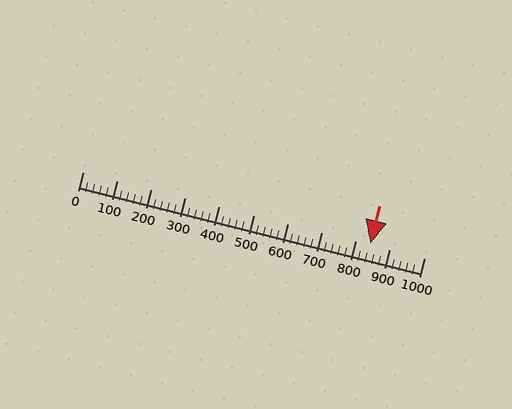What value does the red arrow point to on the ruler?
The red arrow points to approximately 842.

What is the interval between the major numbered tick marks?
The major tick marks are spaced 100 units apart.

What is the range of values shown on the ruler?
The ruler shows values from 0 to 1000.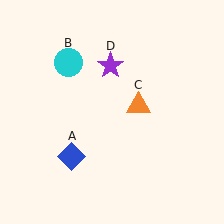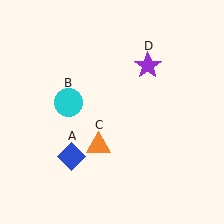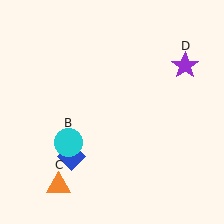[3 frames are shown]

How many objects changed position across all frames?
3 objects changed position: cyan circle (object B), orange triangle (object C), purple star (object D).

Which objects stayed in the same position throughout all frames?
Blue diamond (object A) remained stationary.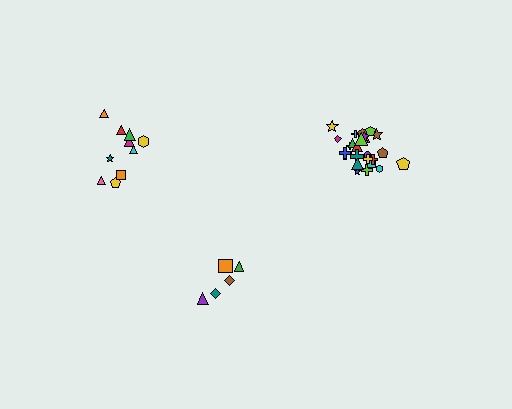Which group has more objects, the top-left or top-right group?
The top-right group.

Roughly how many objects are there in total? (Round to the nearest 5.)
Roughly 40 objects in total.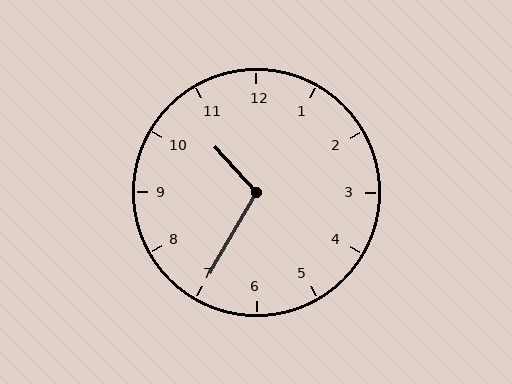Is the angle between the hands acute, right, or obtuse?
It is obtuse.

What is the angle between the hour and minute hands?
Approximately 108 degrees.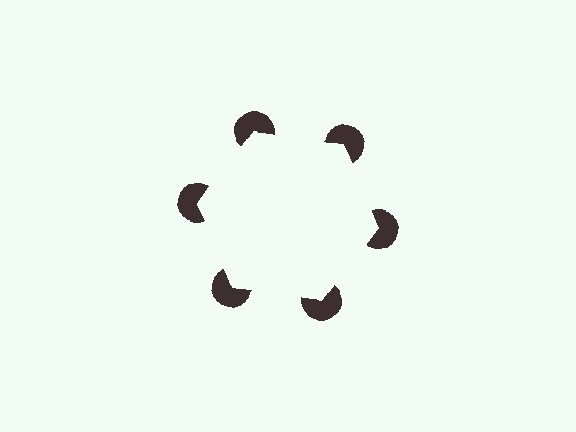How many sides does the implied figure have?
6 sides.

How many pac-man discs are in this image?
There are 6 — one at each vertex of the illusory hexagon.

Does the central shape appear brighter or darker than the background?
It typically appears slightly brighter than the background, even though no actual brightness change is drawn.